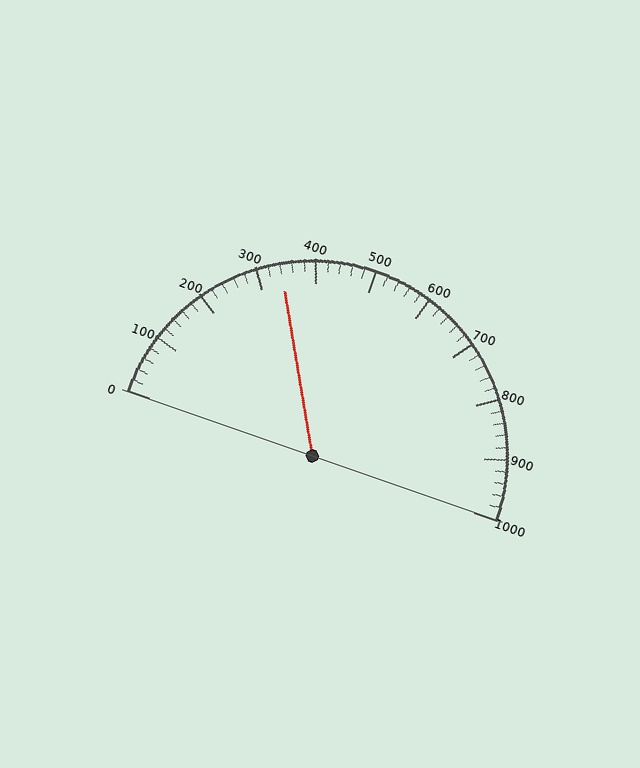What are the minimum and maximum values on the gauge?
The gauge ranges from 0 to 1000.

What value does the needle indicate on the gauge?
The needle indicates approximately 340.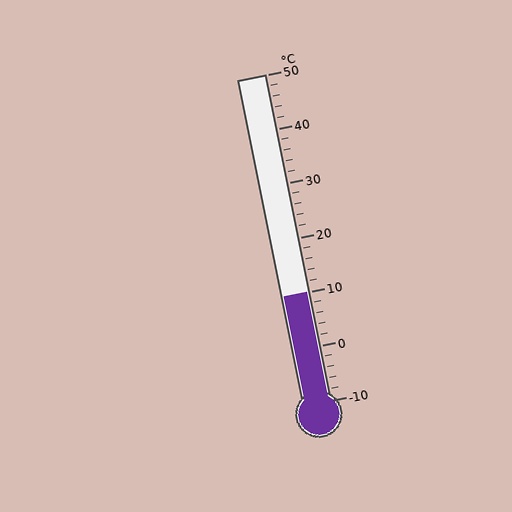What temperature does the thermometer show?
The thermometer shows approximately 10°C.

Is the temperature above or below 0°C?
The temperature is above 0°C.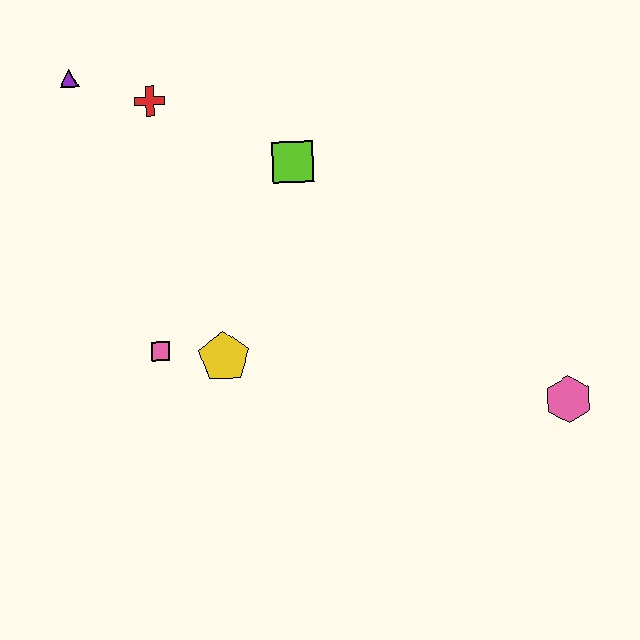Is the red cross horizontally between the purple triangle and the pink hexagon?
Yes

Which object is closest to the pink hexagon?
The yellow pentagon is closest to the pink hexagon.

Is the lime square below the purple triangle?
Yes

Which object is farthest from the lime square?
The pink hexagon is farthest from the lime square.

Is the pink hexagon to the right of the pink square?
Yes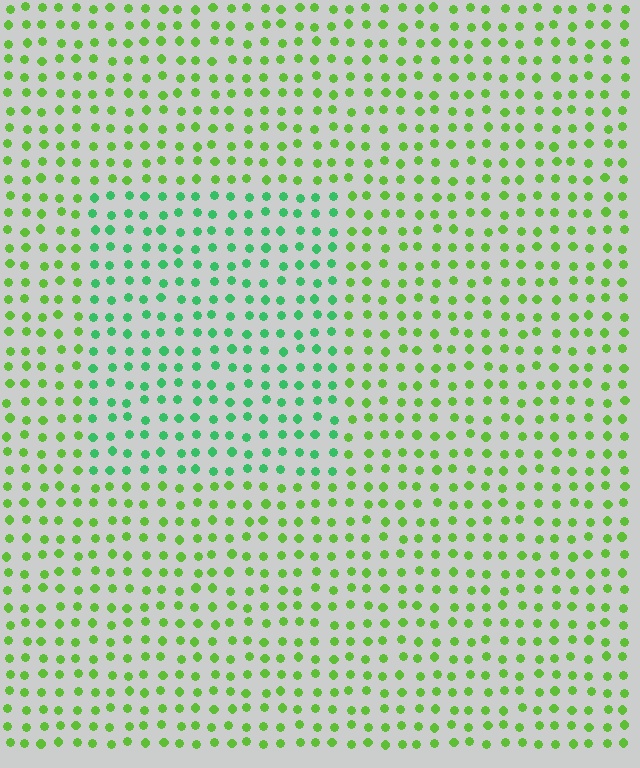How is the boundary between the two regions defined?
The boundary is defined purely by a slight shift in hue (about 38 degrees). Spacing, size, and orientation are identical on both sides.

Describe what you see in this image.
The image is filled with small lime elements in a uniform arrangement. A rectangle-shaped region is visible where the elements are tinted to a slightly different hue, forming a subtle color boundary.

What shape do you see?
I see a rectangle.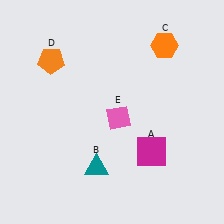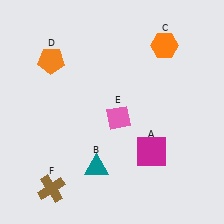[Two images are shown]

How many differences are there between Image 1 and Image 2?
There is 1 difference between the two images.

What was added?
A brown cross (F) was added in Image 2.